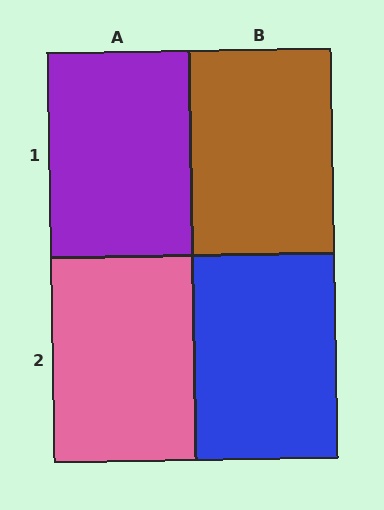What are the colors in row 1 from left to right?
Purple, brown.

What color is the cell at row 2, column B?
Blue.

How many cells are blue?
1 cell is blue.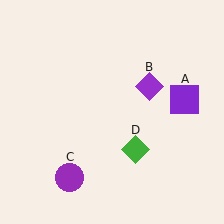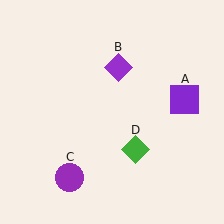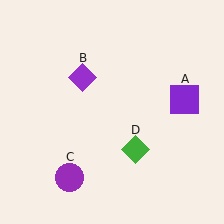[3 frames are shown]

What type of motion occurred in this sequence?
The purple diamond (object B) rotated counterclockwise around the center of the scene.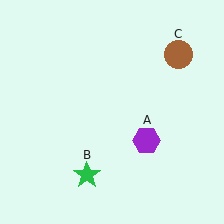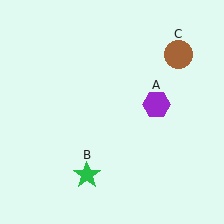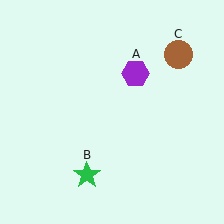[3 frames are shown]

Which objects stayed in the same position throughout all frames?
Green star (object B) and brown circle (object C) remained stationary.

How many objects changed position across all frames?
1 object changed position: purple hexagon (object A).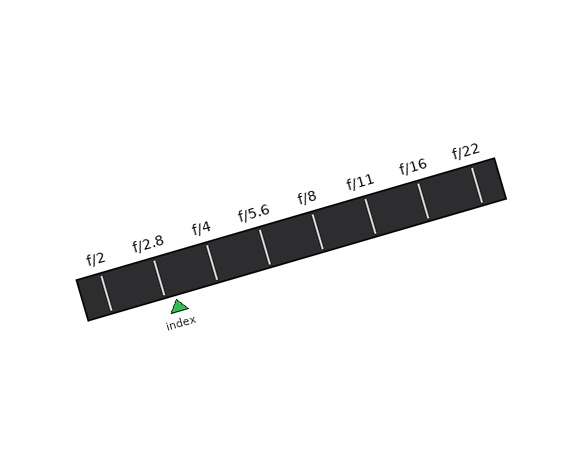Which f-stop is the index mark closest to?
The index mark is closest to f/2.8.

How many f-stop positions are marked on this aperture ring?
There are 8 f-stop positions marked.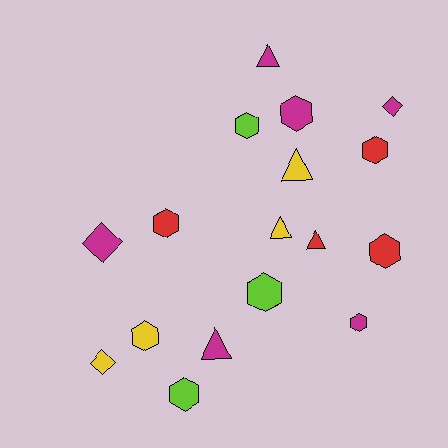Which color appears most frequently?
Magenta, with 6 objects.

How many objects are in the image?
There are 17 objects.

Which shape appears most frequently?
Hexagon, with 9 objects.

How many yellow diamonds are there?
There is 1 yellow diamond.